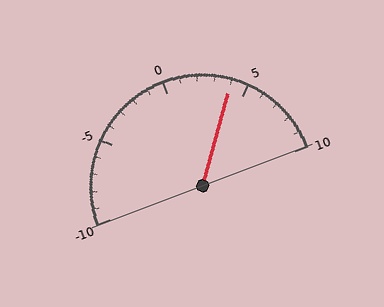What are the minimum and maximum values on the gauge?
The gauge ranges from -10 to 10.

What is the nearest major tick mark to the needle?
The nearest major tick mark is 5.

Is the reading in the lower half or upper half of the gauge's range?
The reading is in the upper half of the range (-10 to 10).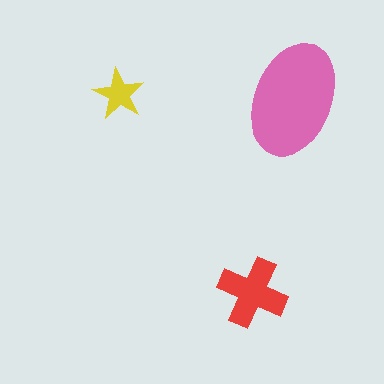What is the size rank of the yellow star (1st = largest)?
3rd.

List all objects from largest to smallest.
The pink ellipse, the red cross, the yellow star.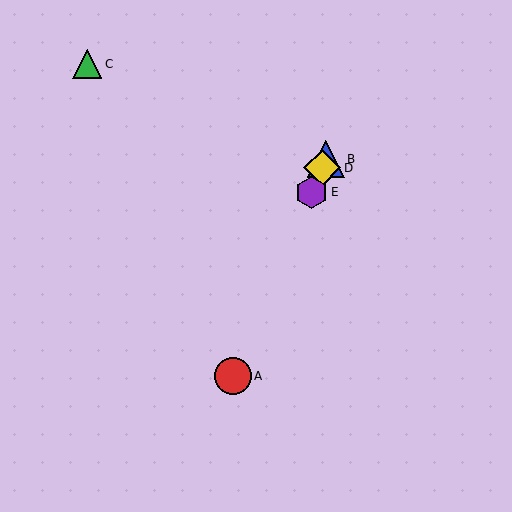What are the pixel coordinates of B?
Object B is at (326, 159).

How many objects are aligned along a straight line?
4 objects (A, B, D, E) are aligned along a straight line.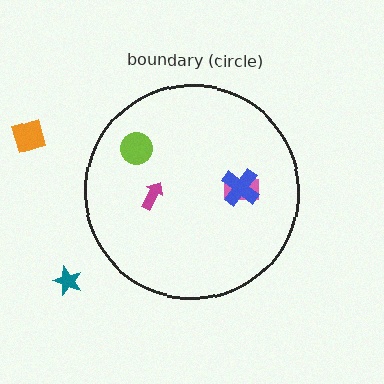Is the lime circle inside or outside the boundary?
Inside.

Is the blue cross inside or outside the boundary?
Inside.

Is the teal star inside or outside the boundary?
Outside.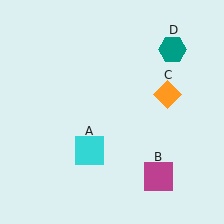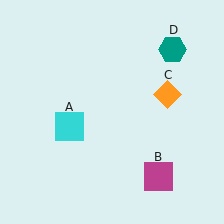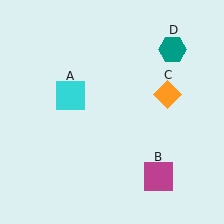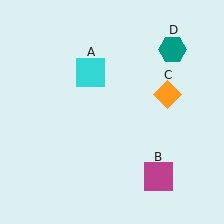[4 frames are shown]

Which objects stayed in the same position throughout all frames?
Magenta square (object B) and orange diamond (object C) and teal hexagon (object D) remained stationary.